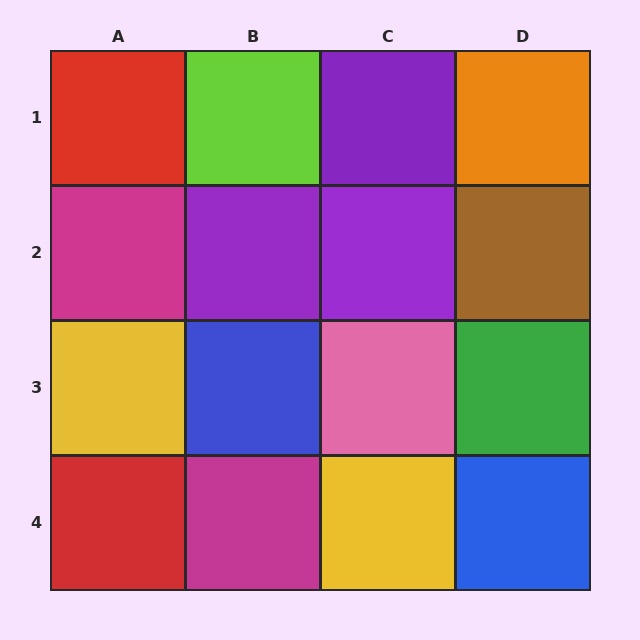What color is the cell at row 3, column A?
Yellow.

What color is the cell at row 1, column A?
Red.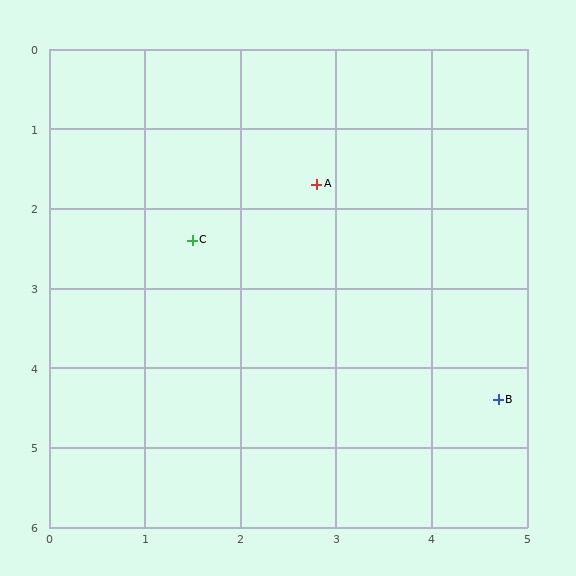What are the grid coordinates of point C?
Point C is at approximately (1.5, 2.4).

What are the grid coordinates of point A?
Point A is at approximately (2.8, 1.7).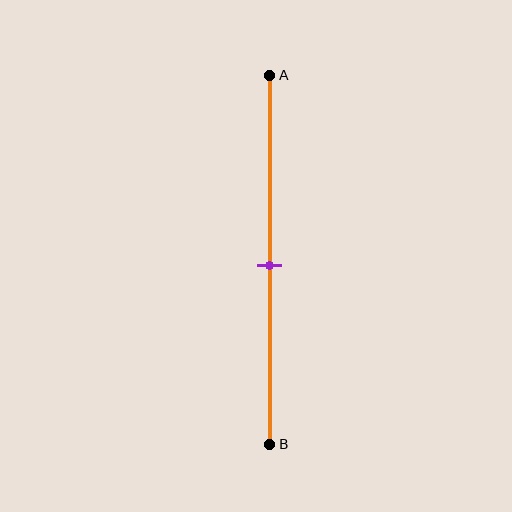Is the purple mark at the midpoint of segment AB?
Yes, the mark is approximately at the midpoint.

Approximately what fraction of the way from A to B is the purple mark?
The purple mark is approximately 50% of the way from A to B.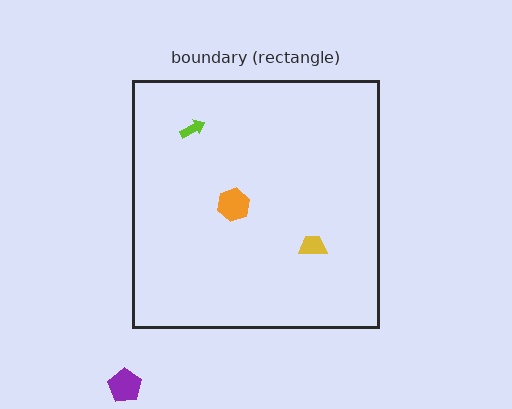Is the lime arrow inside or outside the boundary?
Inside.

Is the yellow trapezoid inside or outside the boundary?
Inside.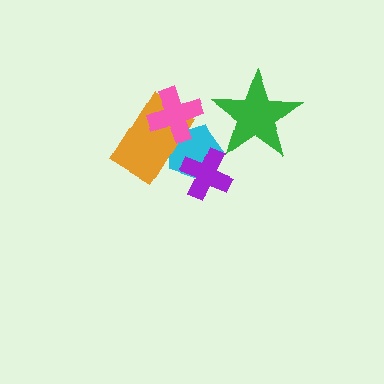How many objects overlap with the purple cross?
1 object overlaps with the purple cross.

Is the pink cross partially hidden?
No, no other shape covers it.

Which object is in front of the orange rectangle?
The pink cross is in front of the orange rectangle.